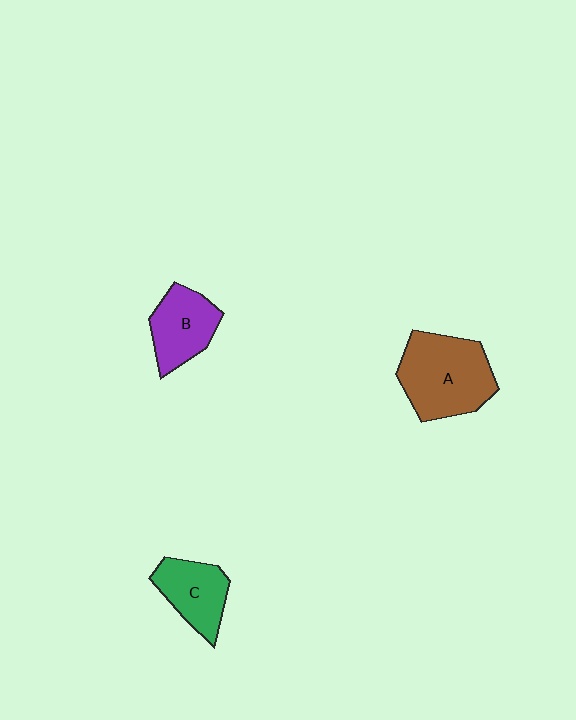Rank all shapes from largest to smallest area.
From largest to smallest: A (brown), B (purple), C (green).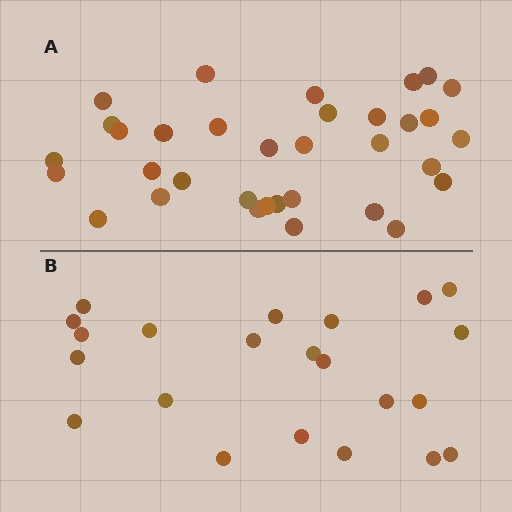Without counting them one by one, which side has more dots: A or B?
Region A (the top region) has more dots.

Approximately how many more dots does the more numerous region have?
Region A has roughly 12 or so more dots than region B.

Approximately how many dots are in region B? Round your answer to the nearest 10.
About 20 dots. (The exact count is 22, which rounds to 20.)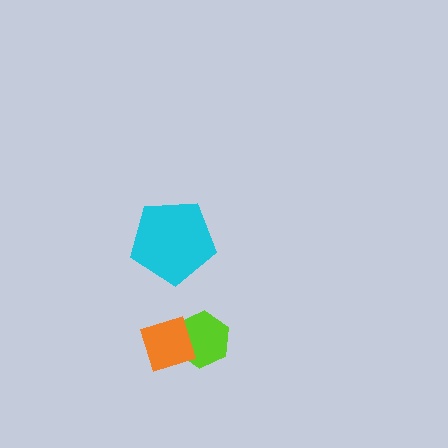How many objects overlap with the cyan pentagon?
0 objects overlap with the cyan pentagon.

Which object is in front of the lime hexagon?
The orange diamond is in front of the lime hexagon.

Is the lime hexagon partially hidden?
Yes, it is partially covered by another shape.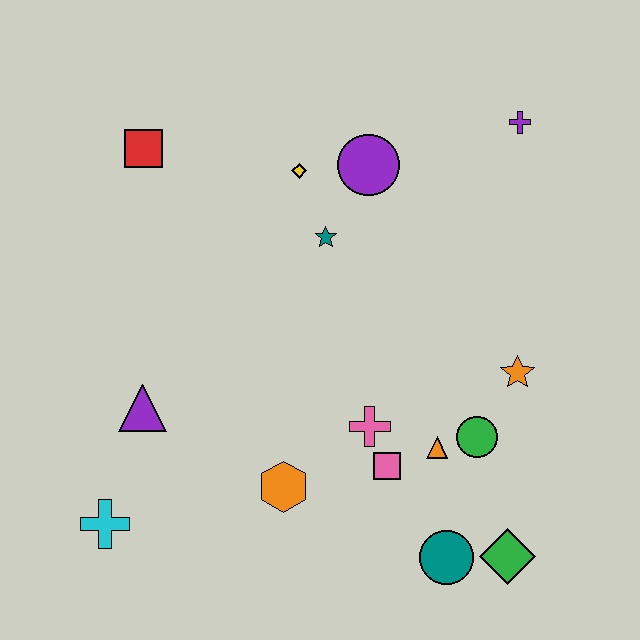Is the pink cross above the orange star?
No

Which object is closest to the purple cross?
The purple circle is closest to the purple cross.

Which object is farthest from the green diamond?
The red square is farthest from the green diamond.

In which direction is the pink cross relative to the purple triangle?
The pink cross is to the right of the purple triangle.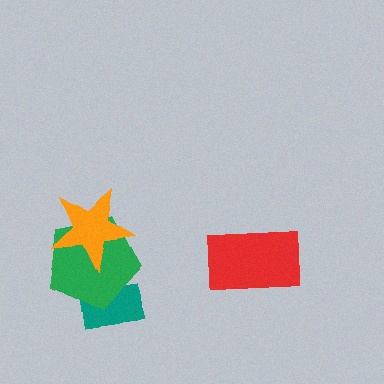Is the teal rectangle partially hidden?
Yes, it is partially covered by another shape.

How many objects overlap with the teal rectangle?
1 object overlaps with the teal rectangle.